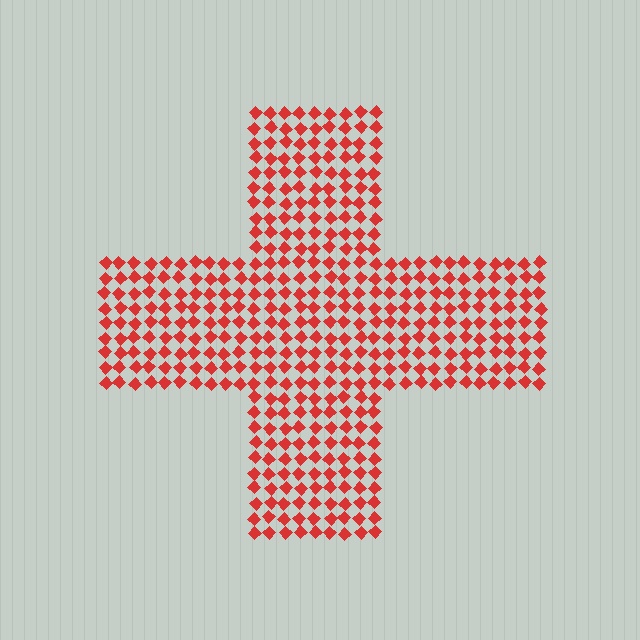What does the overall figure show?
The overall figure shows a cross.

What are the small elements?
The small elements are diamonds.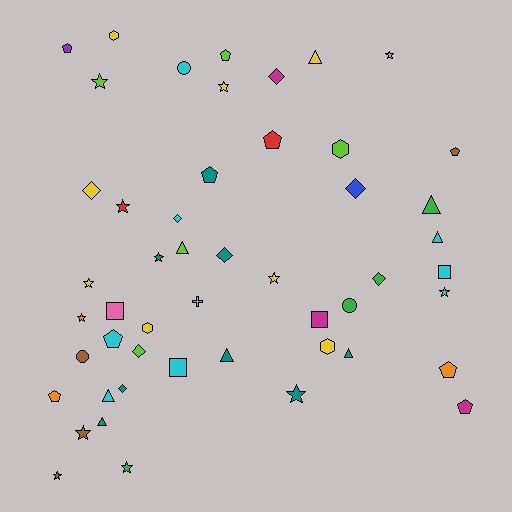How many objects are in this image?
There are 50 objects.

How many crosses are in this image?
There is 1 cross.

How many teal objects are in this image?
There are 8 teal objects.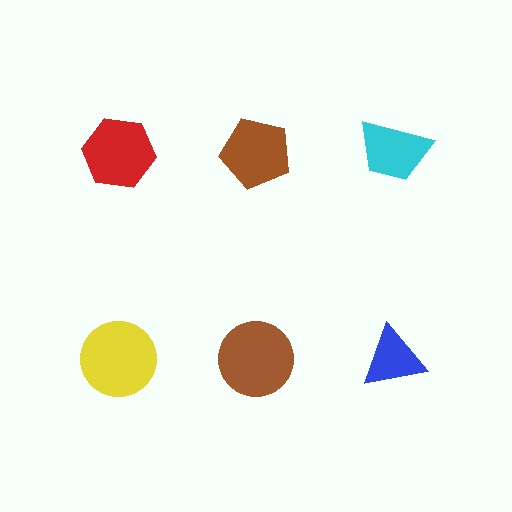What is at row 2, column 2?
A brown circle.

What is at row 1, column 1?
A red hexagon.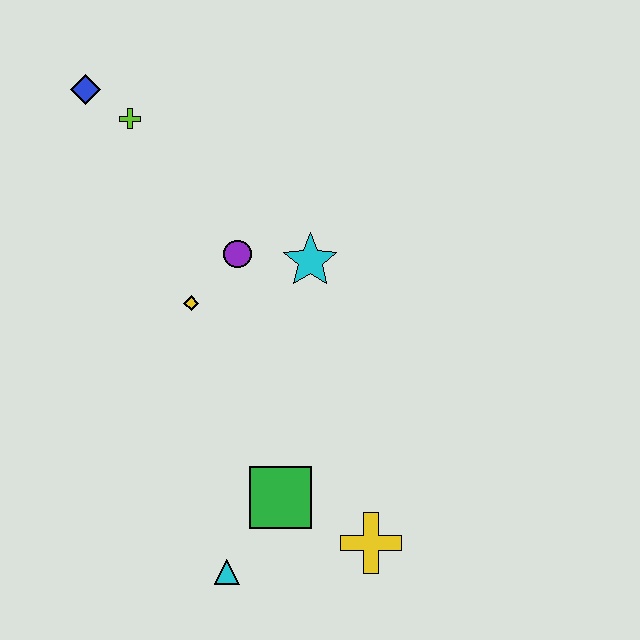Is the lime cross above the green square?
Yes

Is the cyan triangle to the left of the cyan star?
Yes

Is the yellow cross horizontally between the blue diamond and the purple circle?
No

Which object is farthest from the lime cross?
The yellow cross is farthest from the lime cross.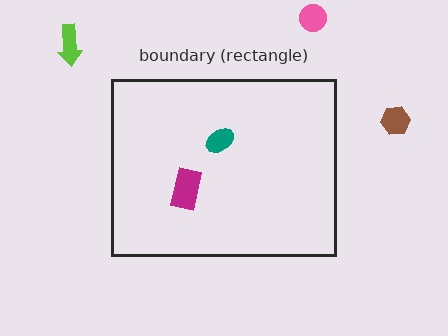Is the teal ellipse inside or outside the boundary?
Inside.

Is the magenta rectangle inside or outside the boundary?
Inside.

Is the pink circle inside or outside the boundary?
Outside.